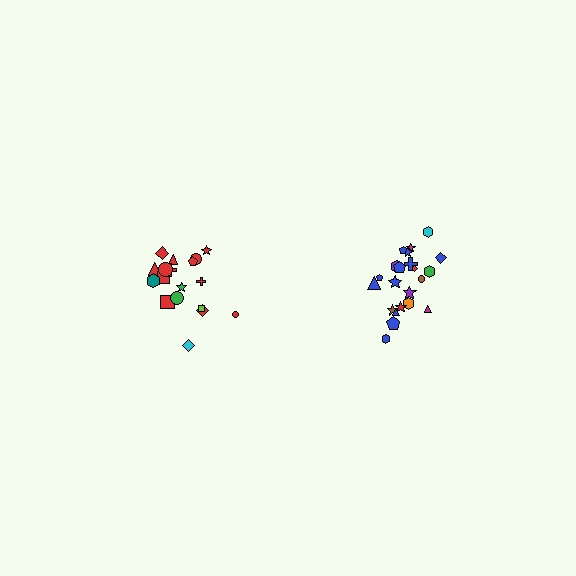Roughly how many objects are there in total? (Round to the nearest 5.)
Roughly 40 objects in total.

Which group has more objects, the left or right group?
The right group.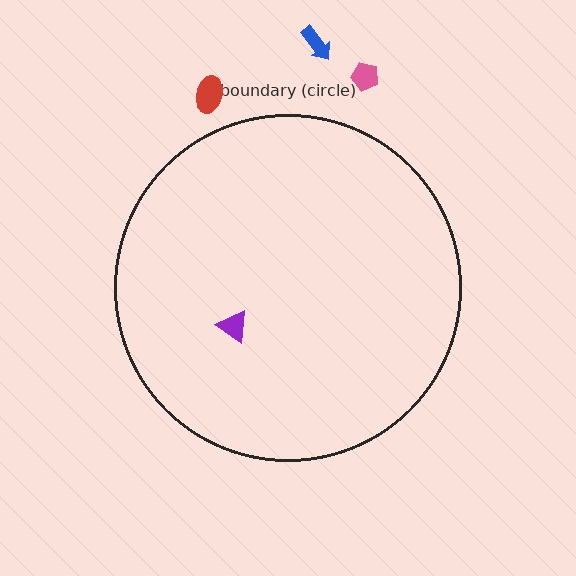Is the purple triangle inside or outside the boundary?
Inside.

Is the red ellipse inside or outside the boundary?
Outside.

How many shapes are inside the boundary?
1 inside, 3 outside.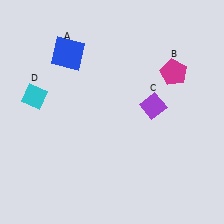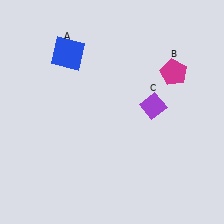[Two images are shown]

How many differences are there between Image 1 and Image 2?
There is 1 difference between the two images.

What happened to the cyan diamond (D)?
The cyan diamond (D) was removed in Image 2. It was in the top-left area of Image 1.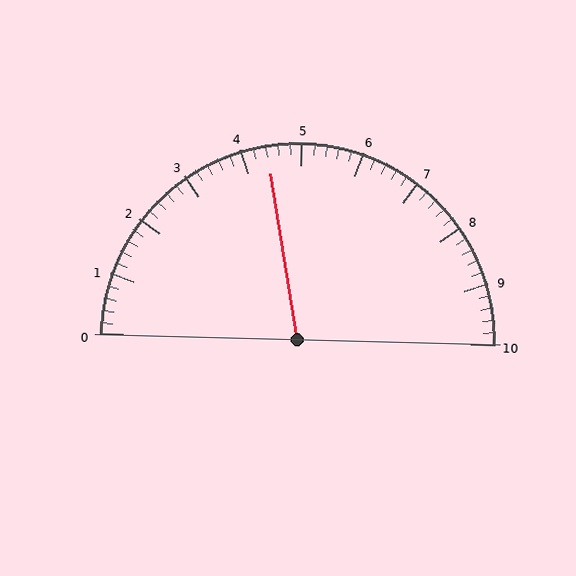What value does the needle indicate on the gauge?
The needle indicates approximately 4.4.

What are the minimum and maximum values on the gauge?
The gauge ranges from 0 to 10.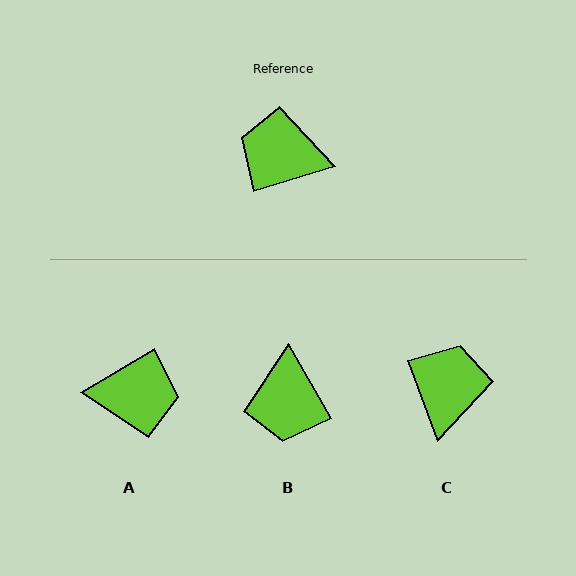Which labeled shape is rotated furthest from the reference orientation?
A, about 166 degrees away.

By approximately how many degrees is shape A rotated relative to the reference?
Approximately 166 degrees clockwise.